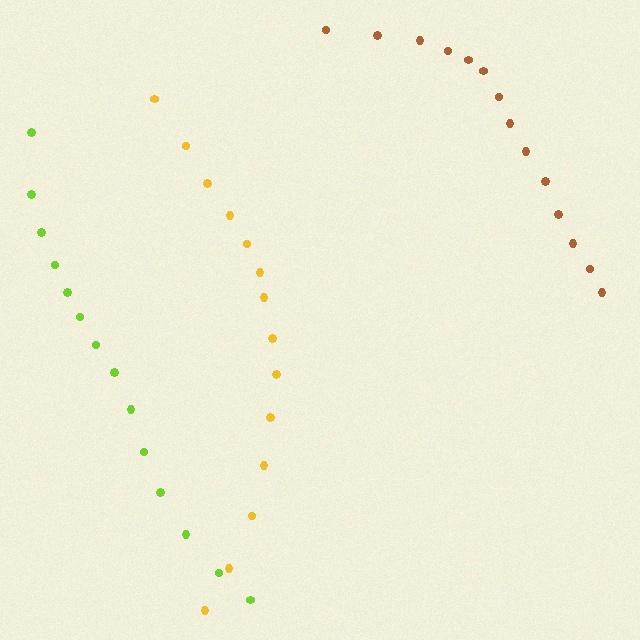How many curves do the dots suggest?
There are 3 distinct paths.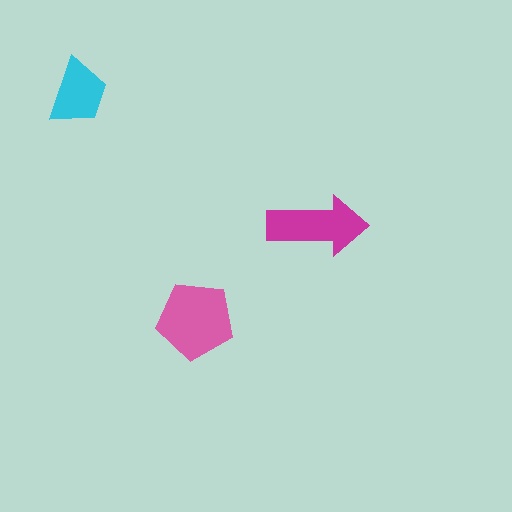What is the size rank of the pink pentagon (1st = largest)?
1st.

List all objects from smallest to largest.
The cyan trapezoid, the magenta arrow, the pink pentagon.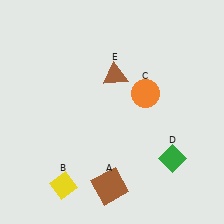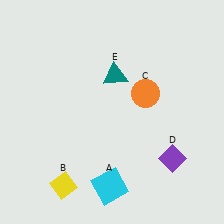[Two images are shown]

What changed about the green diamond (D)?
In Image 1, D is green. In Image 2, it changed to purple.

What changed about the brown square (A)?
In Image 1, A is brown. In Image 2, it changed to cyan.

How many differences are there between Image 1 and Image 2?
There are 3 differences between the two images.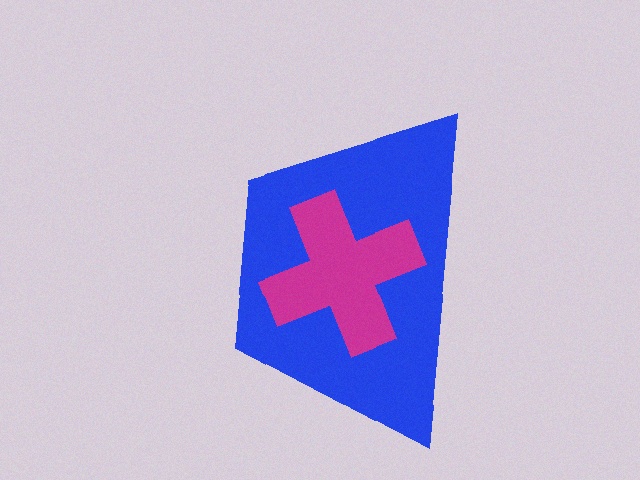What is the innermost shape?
The magenta cross.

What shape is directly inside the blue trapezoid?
The magenta cross.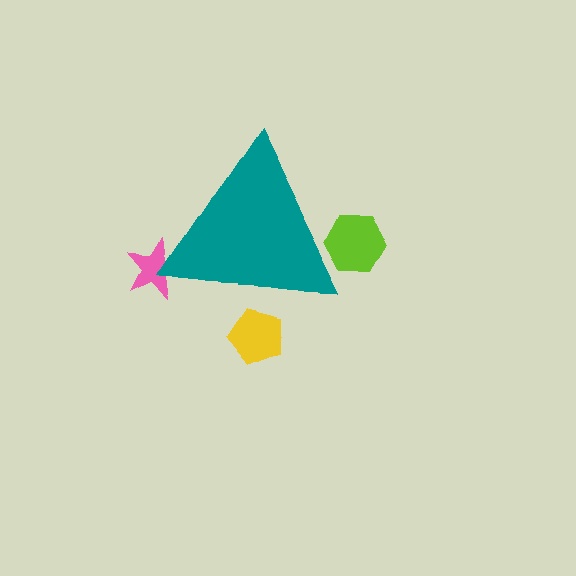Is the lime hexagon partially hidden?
Yes, the lime hexagon is partially hidden behind the teal triangle.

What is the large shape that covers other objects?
A teal triangle.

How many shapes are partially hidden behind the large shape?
3 shapes are partially hidden.